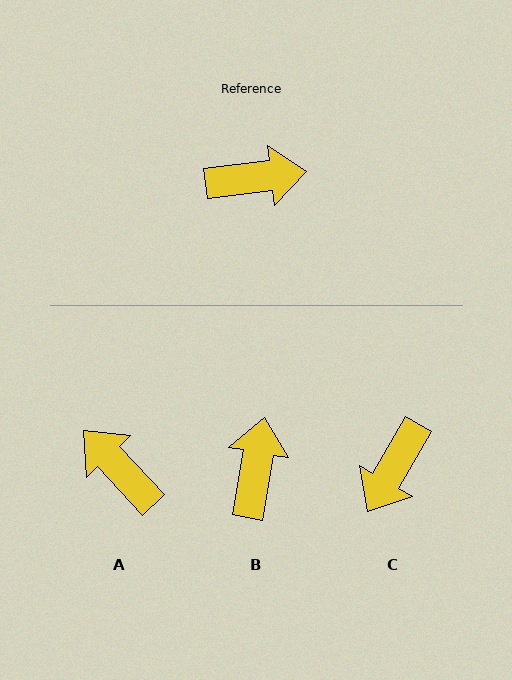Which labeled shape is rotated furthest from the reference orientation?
C, about 127 degrees away.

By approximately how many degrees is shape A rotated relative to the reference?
Approximately 126 degrees counter-clockwise.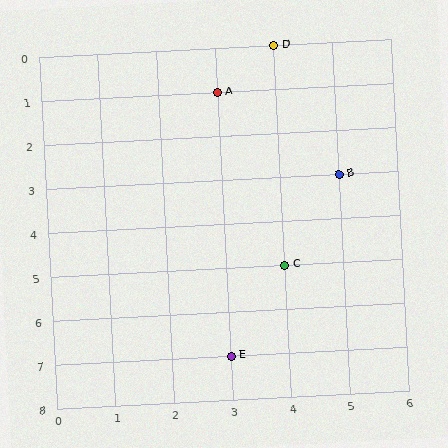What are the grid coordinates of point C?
Point C is at grid coordinates (4, 5).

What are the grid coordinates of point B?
Point B is at grid coordinates (5, 3).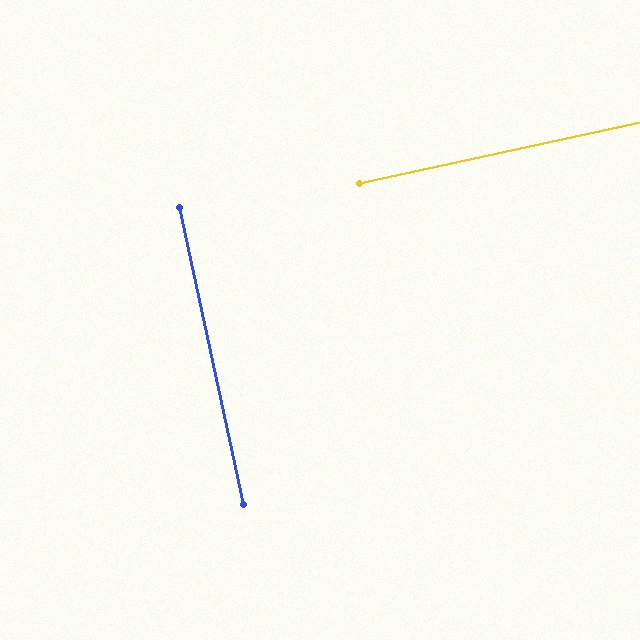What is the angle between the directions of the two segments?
Approximately 90 degrees.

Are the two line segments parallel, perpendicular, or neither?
Perpendicular — they meet at approximately 90°.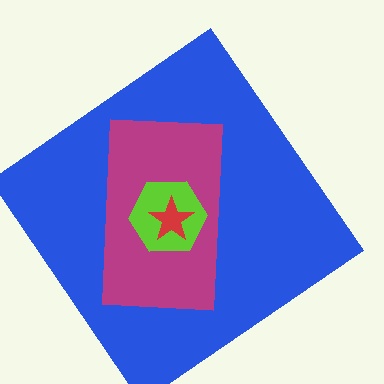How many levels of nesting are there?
4.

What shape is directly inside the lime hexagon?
The red star.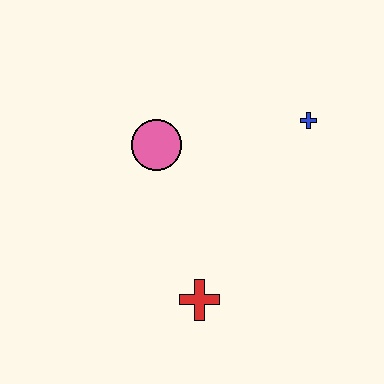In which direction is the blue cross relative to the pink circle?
The blue cross is to the right of the pink circle.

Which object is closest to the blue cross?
The pink circle is closest to the blue cross.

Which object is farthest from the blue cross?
The red cross is farthest from the blue cross.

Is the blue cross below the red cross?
No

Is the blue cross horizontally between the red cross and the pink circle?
No